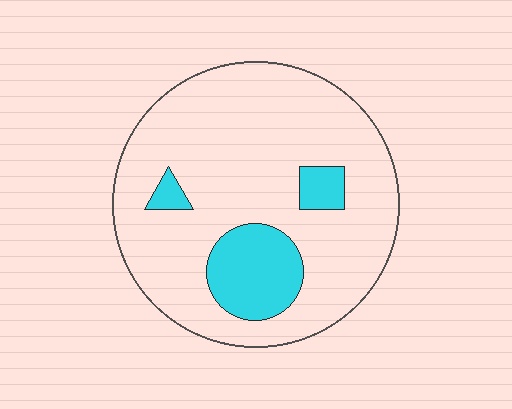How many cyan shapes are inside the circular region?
3.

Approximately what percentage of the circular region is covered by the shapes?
Approximately 15%.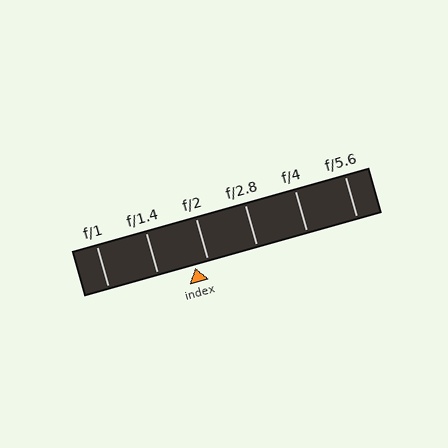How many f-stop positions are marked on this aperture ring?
There are 6 f-stop positions marked.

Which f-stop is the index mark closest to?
The index mark is closest to f/2.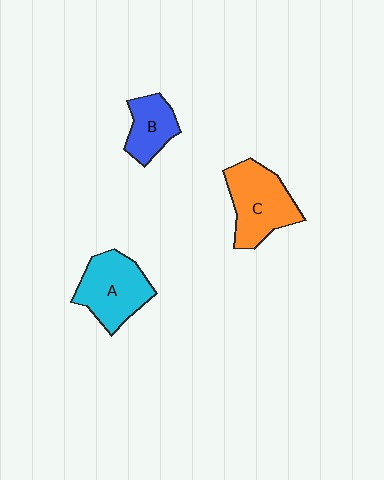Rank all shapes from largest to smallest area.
From largest to smallest: C (orange), A (cyan), B (blue).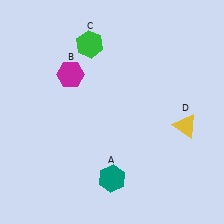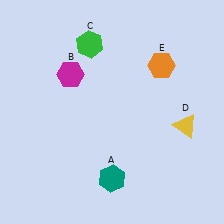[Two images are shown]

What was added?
An orange hexagon (E) was added in Image 2.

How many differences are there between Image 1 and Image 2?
There is 1 difference between the two images.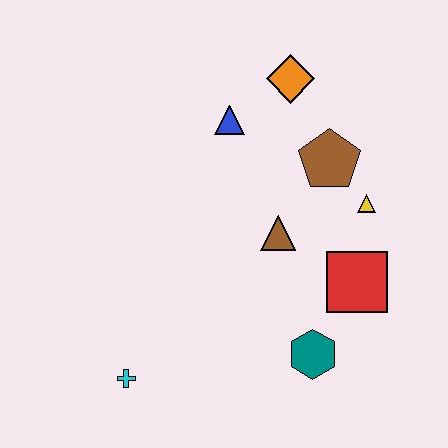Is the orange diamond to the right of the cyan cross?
Yes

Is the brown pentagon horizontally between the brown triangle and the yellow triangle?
Yes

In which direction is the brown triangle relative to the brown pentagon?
The brown triangle is below the brown pentagon.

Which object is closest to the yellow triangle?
The brown pentagon is closest to the yellow triangle.